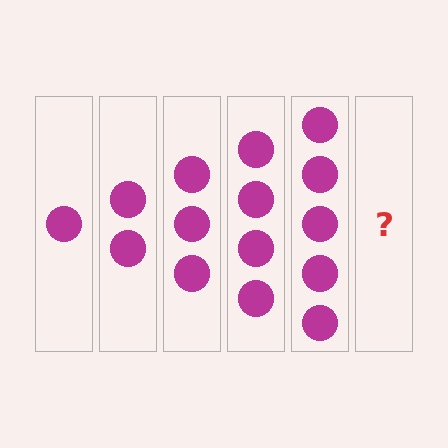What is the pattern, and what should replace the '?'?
The pattern is that each step adds one more circle. The '?' should be 6 circles.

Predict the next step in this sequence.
The next step is 6 circles.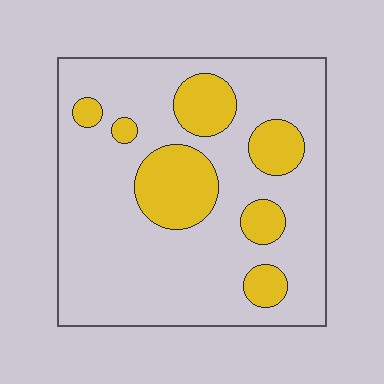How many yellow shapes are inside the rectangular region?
7.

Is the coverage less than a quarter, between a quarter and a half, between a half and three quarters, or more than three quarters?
Less than a quarter.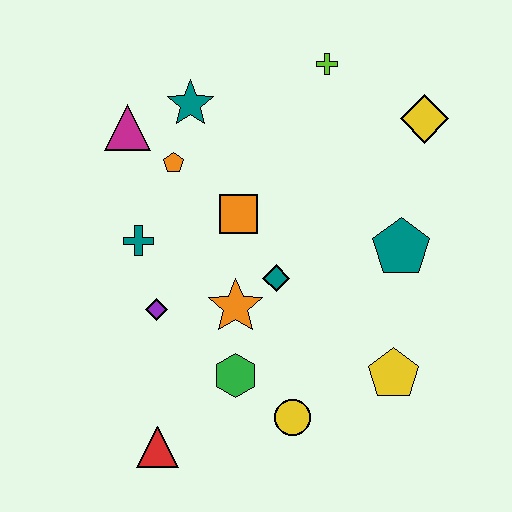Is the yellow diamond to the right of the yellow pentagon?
Yes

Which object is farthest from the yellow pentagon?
The magenta triangle is farthest from the yellow pentagon.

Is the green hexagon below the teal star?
Yes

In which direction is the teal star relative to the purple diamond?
The teal star is above the purple diamond.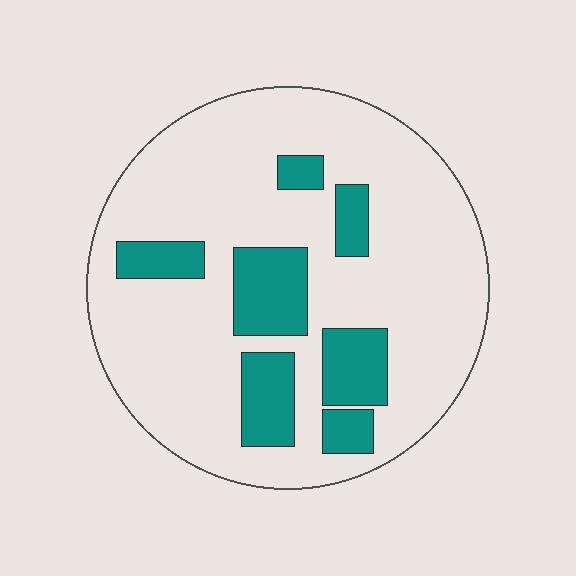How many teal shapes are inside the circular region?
7.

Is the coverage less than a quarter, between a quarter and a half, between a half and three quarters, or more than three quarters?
Less than a quarter.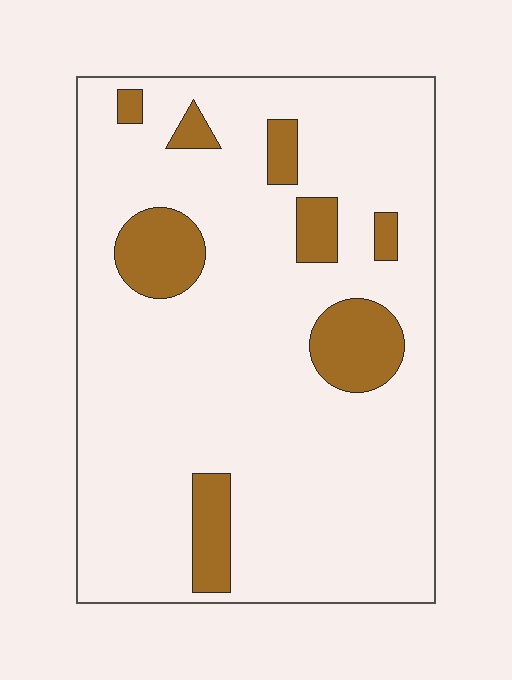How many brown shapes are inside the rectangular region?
8.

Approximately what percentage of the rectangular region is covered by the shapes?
Approximately 15%.